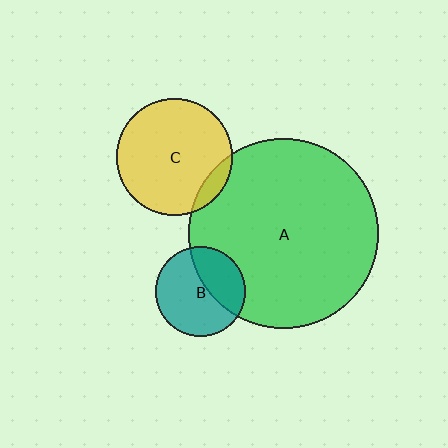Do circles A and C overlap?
Yes.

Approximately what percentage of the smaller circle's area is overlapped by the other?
Approximately 10%.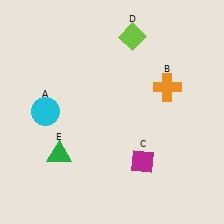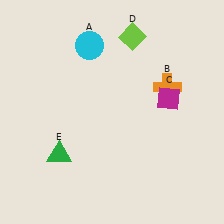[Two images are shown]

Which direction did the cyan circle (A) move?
The cyan circle (A) moved up.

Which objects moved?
The objects that moved are: the cyan circle (A), the magenta diamond (C).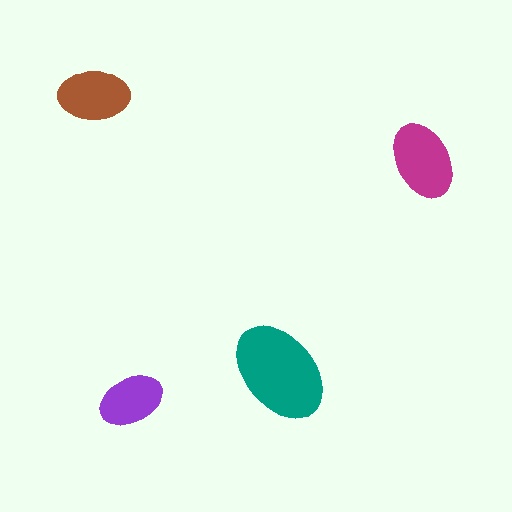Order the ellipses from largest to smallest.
the teal one, the magenta one, the brown one, the purple one.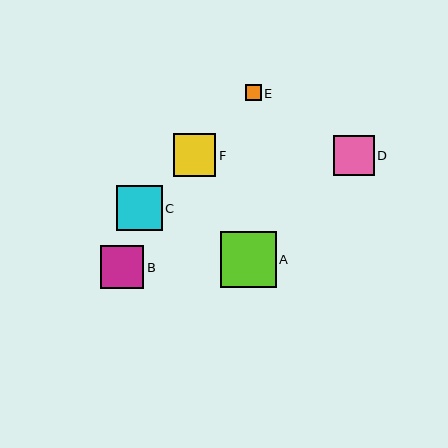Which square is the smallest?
Square E is the smallest with a size of approximately 15 pixels.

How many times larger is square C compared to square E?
Square C is approximately 3.0 times the size of square E.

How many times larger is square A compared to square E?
Square A is approximately 3.7 times the size of square E.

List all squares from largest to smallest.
From largest to smallest: A, C, B, F, D, E.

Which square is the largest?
Square A is the largest with a size of approximately 56 pixels.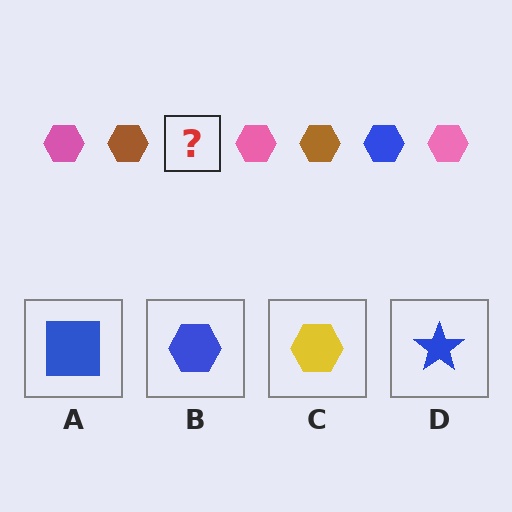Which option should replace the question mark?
Option B.